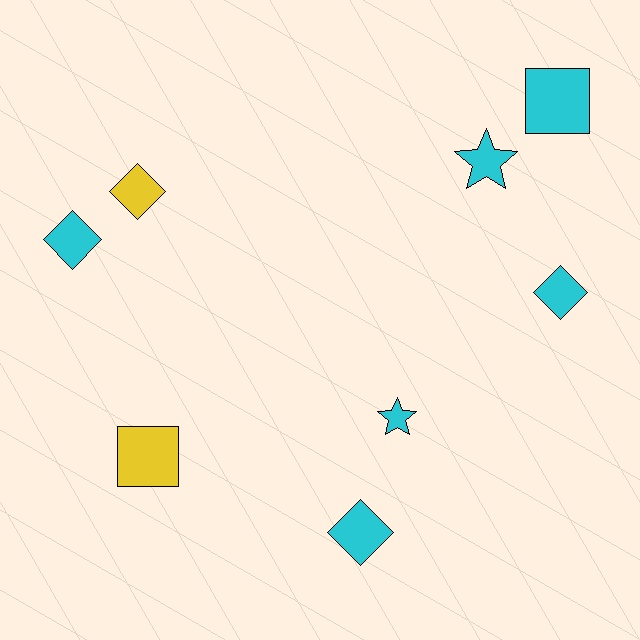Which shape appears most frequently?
Diamond, with 4 objects.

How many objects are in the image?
There are 8 objects.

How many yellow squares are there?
There is 1 yellow square.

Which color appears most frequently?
Cyan, with 6 objects.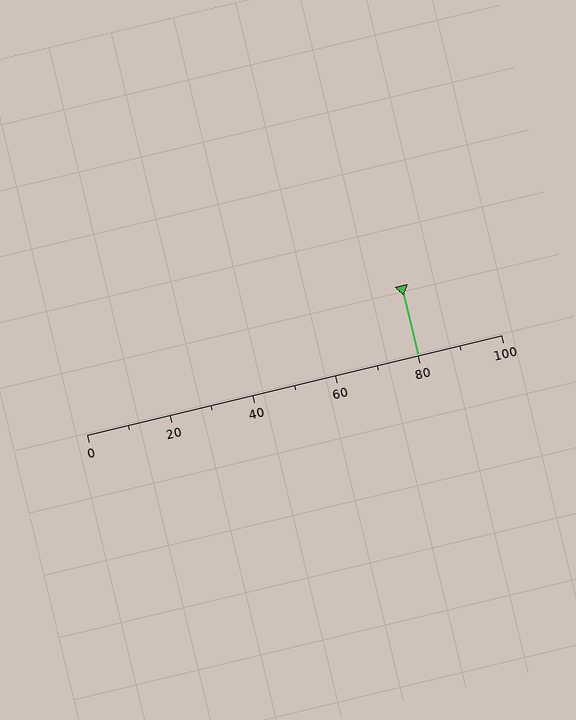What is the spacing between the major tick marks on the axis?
The major ticks are spaced 20 apart.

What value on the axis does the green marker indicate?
The marker indicates approximately 80.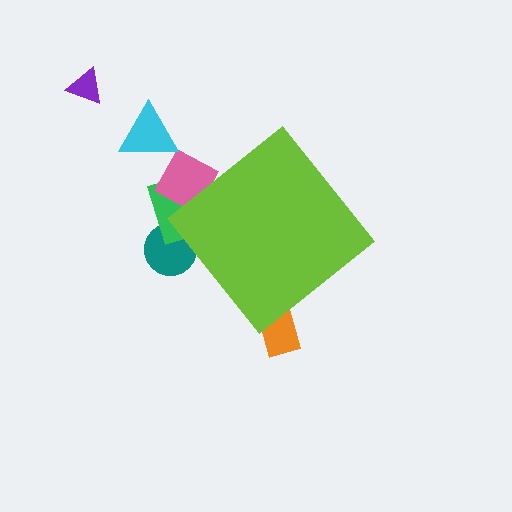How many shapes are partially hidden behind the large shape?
4 shapes are partially hidden.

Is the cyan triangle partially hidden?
No, the cyan triangle is fully visible.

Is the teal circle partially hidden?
Yes, the teal circle is partially hidden behind the lime diamond.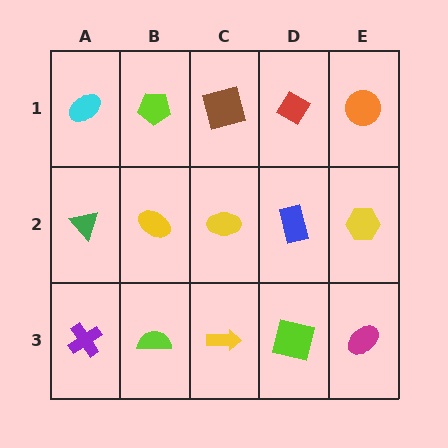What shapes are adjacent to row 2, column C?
A brown square (row 1, column C), a yellow arrow (row 3, column C), a yellow ellipse (row 2, column B), a blue rectangle (row 2, column D).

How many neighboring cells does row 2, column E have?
3.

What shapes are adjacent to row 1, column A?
A green triangle (row 2, column A), a lime pentagon (row 1, column B).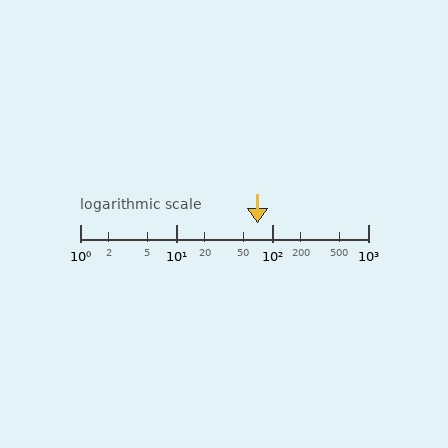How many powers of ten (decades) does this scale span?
The scale spans 3 decades, from 1 to 1000.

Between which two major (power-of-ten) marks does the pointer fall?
The pointer is between 10 and 100.